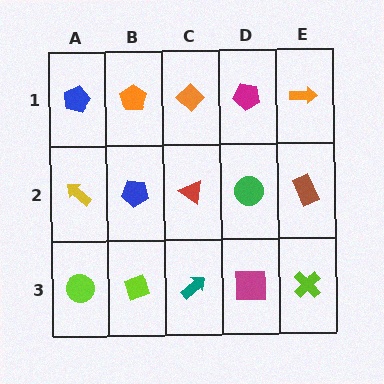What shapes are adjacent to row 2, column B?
An orange pentagon (row 1, column B), a lime diamond (row 3, column B), a yellow arrow (row 2, column A), a red triangle (row 2, column C).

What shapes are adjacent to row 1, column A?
A yellow arrow (row 2, column A), an orange pentagon (row 1, column B).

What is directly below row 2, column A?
A lime circle.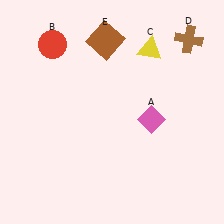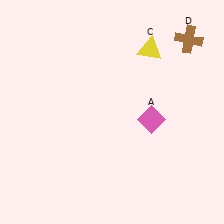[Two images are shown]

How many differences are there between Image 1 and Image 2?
There are 2 differences between the two images.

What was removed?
The brown square (E), the red circle (B) were removed in Image 2.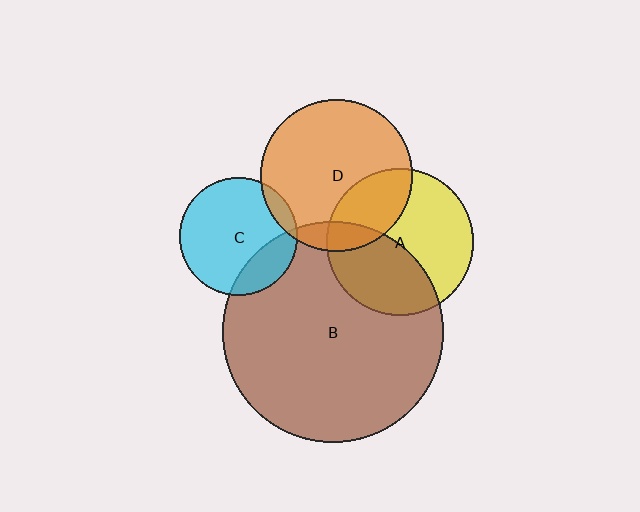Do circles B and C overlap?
Yes.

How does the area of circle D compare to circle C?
Approximately 1.7 times.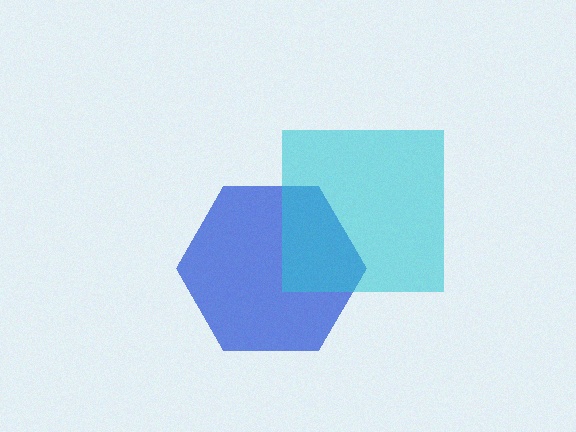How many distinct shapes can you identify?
There are 2 distinct shapes: a blue hexagon, a cyan square.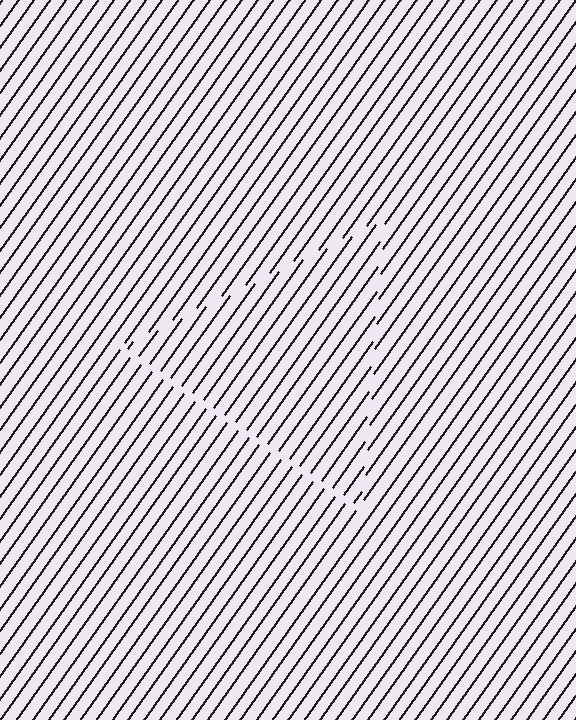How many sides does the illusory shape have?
3 sides — the line-ends trace a triangle.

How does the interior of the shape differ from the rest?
The interior of the shape contains the same grating, shifted by half a period — the contour is defined by the phase discontinuity where line-ends from the inner and outer gratings abut.